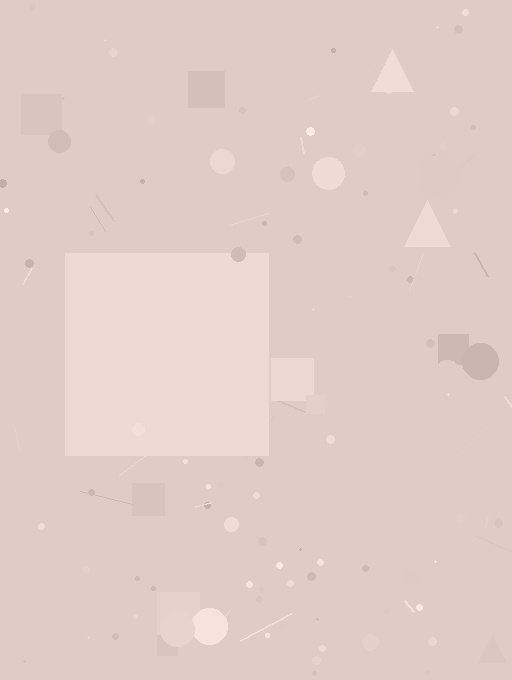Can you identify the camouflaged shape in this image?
The camouflaged shape is a square.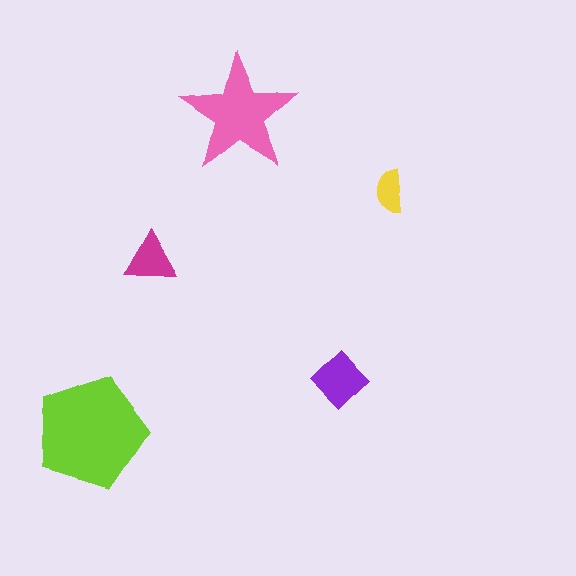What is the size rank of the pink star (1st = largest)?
2nd.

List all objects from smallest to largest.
The yellow semicircle, the magenta triangle, the purple diamond, the pink star, the lime pentagon.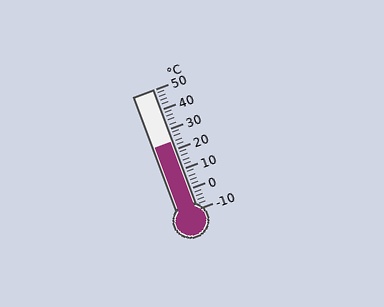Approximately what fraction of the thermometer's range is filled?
The thermometer is filled to approximately 55% of its range.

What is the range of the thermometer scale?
The thermometer scale ranges from -10°C to 50°C.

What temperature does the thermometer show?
The thermometer shows approximately 24°C.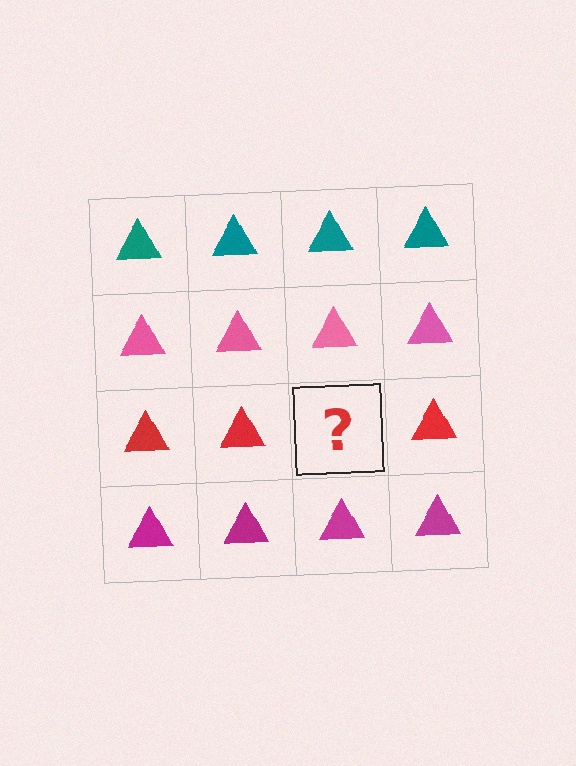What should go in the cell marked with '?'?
The missing cell should contain a red triangle.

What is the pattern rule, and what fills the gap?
The rule is that each row has a consistent color. The gap should be filled with a red triangle.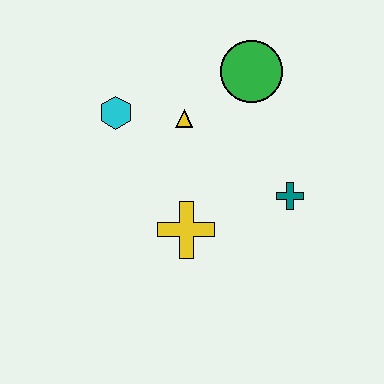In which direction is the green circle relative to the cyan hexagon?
The green circle is to the right of the cyan hexagon.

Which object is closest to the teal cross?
The yellow cross is closest to the teal cross.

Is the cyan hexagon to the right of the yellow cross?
No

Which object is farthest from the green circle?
The yellow cross is farthest from the green circle.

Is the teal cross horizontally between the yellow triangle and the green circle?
No